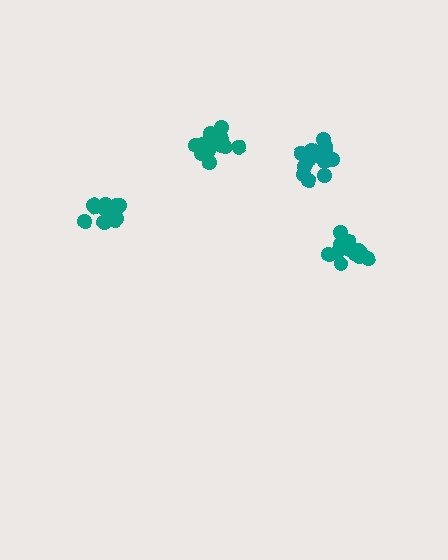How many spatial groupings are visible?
There are 4 spatial groupings.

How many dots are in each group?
Group 1: 17 dots, Group 2: 16 dots, Group 3: 13 dots, Group 4: 16 dots (62 total).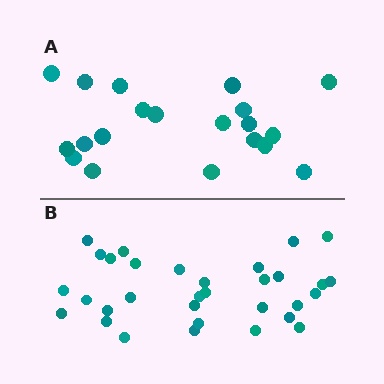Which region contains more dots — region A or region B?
Region B (the bottom region) has more dots.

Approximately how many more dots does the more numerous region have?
Region B has roughly 12 or so more dots than region A.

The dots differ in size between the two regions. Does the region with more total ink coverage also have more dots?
No. Region A has more total ink coverage because its dots are larger, but region B actually contains more individual dots. Total area can be misleading — the number of items is what matters here.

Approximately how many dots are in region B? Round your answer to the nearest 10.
About 30 dots. (The exact count is 32, which rounds to 30.)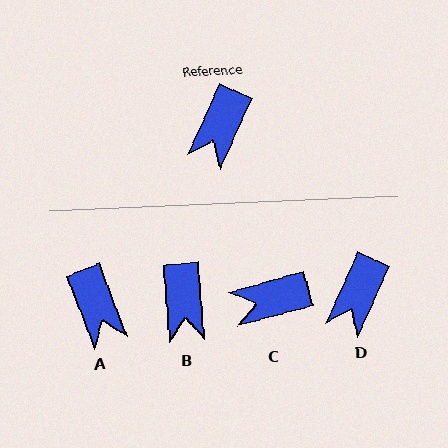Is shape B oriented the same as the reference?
No, it is off by about 29 degrees.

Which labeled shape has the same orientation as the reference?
D.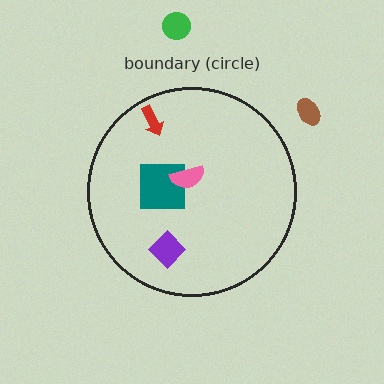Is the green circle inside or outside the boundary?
Outside.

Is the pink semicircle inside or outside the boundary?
Inside.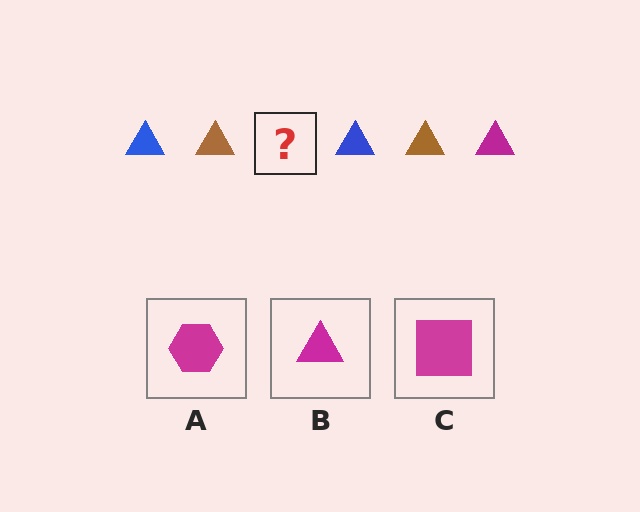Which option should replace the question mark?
Option B.